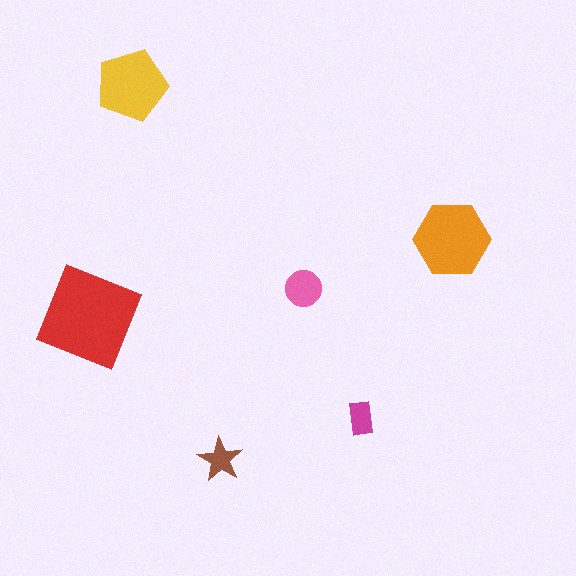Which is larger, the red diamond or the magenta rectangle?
The red diamond.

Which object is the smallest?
The magenta rectangle.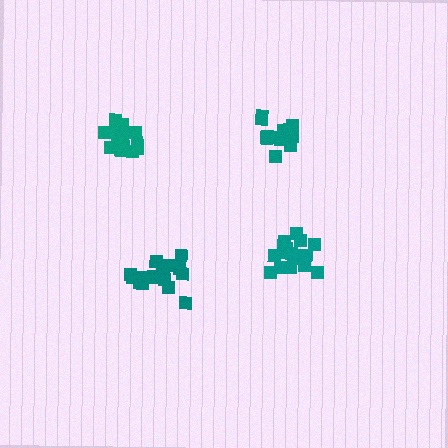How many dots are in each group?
Group 1: 18 dots, Group 2: 13 dots, Group 3: 17 dots, Group 4: 18 dots (66 total).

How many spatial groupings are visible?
There are 4 spatial groupings.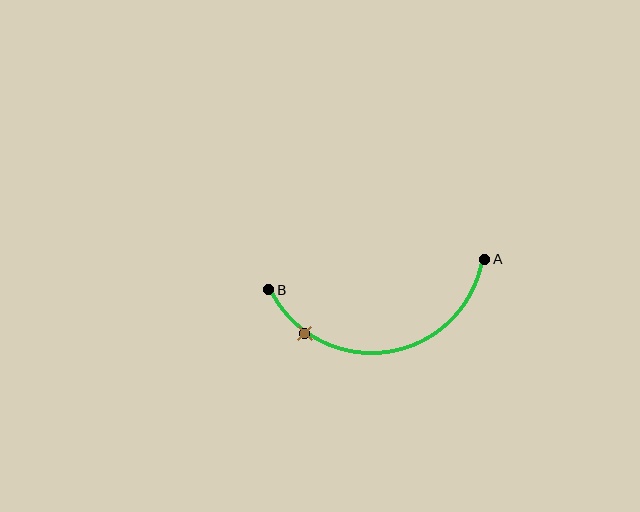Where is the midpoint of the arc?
The arc midpoint is the point on the curve farthest from the straight line joining A and B. It sits below that line.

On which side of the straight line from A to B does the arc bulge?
The arc bulges below the straight line connecting A and B.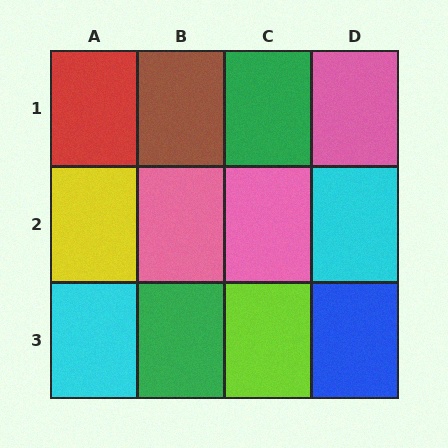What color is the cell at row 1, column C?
Green.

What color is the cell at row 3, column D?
Blue.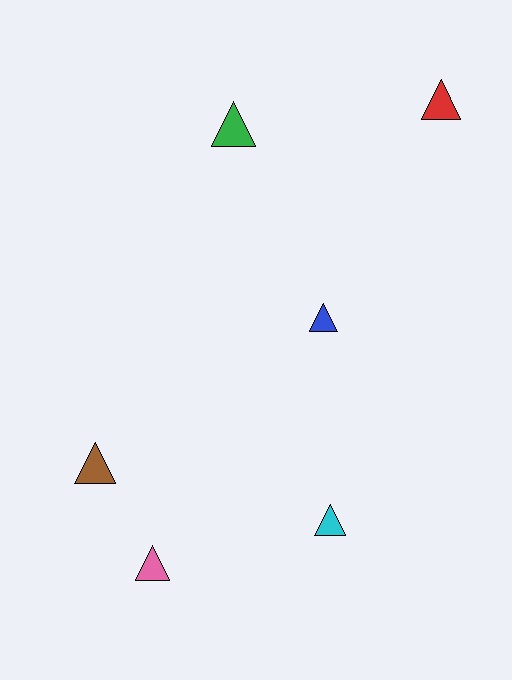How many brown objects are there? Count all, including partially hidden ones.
There is 1 brown object.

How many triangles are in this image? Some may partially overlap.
There are 6 triangles.